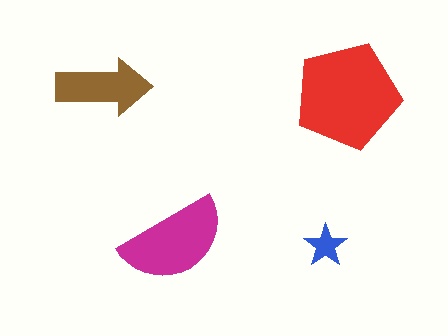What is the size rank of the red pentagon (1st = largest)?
1st.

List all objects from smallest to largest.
The blue star, the brown arrow, the magenta semicircle, the red pentagon.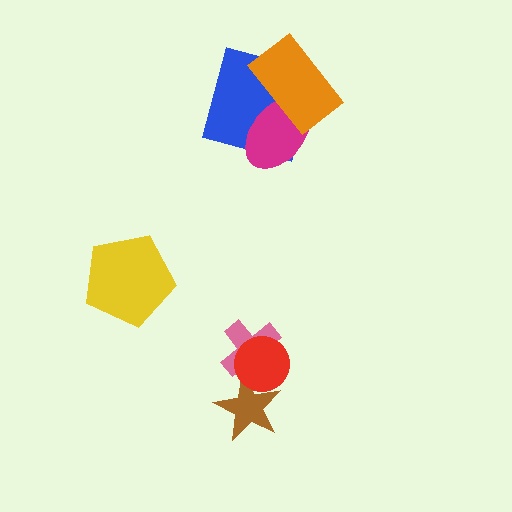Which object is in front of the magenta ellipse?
The orange rectangle is in front of the magenta ellipse.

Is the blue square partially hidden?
Yes, it is partially covered by another shape.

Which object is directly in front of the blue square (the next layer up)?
The magenta ellipse is directly in front of the blue square.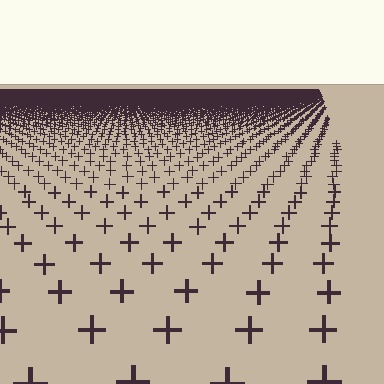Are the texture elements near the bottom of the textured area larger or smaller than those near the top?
Larger. Near the bottom, elements are closer to the viewer and appear at a bigger on-screen size.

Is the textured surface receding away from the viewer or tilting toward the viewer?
The surface is receding away from the viewer. Texture elements get smaller and denser toward the top.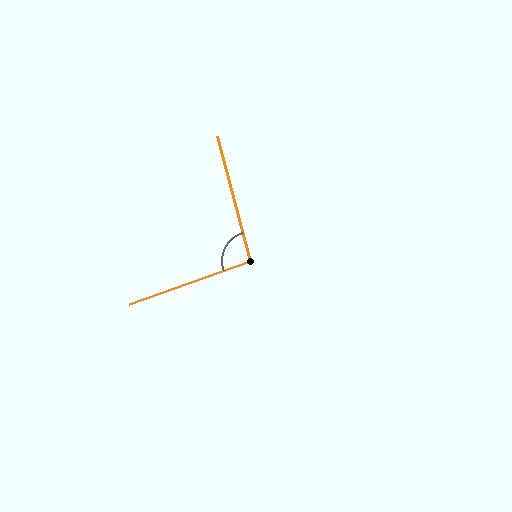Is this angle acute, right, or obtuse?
It is approximately a right angle.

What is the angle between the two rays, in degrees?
Approximately 95 degrees.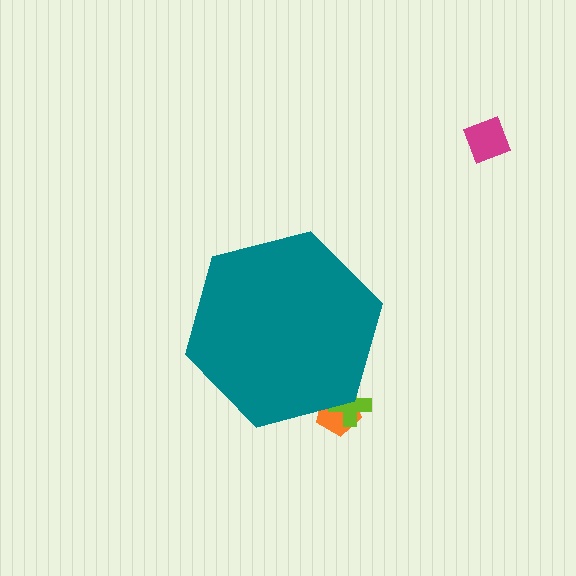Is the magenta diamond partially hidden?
No, the magenta diamond is fully visible.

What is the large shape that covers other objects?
A teal hexagon.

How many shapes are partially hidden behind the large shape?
2 shapes are partially hidden.